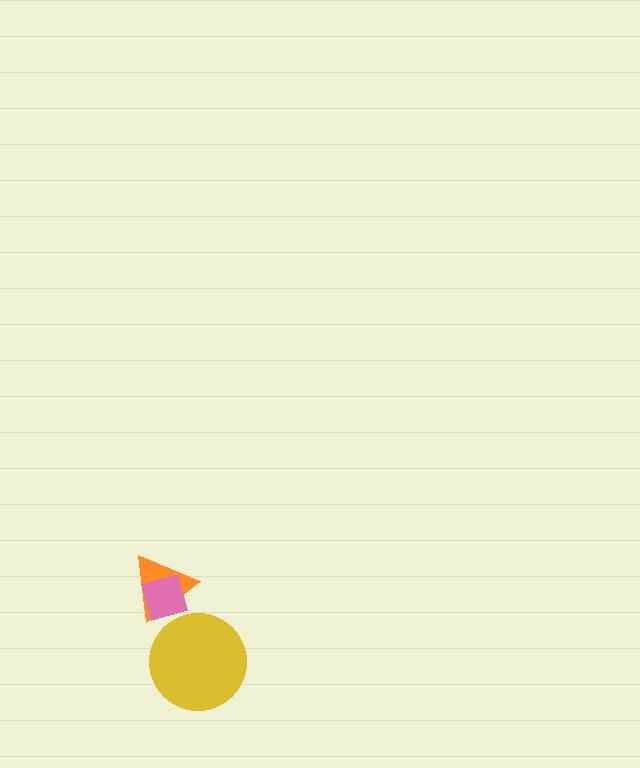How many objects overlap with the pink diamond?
1 object overlaps with the pink diamond.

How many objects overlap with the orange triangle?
1 object overlaps with the orange triangle.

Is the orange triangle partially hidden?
Yes, it is partially covered by another shape.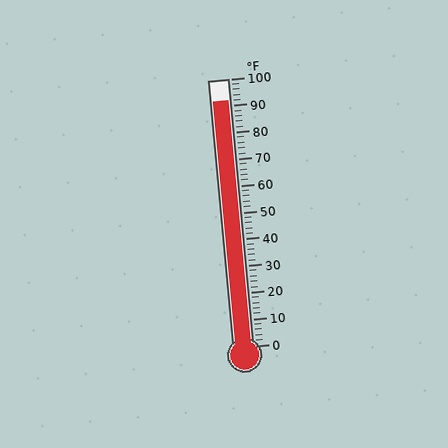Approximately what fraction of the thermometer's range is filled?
The thermometer is filled to approximately 90% of its range.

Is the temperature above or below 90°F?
The temperature is above 90°F.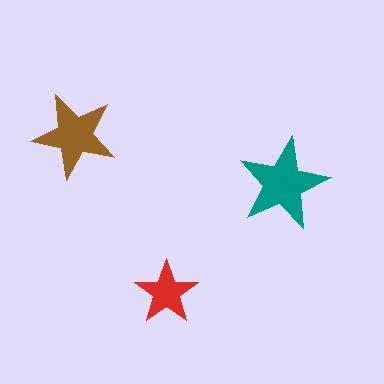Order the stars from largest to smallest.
the teal one, the brown one, the red one.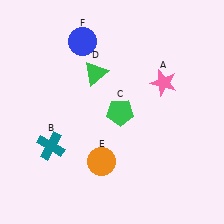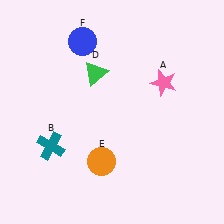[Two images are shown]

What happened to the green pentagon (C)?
The green pentagon (C) was removed in Image 2. It was in the bottom-right area of Image 1.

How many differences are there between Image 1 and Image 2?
There is 1 difference between the two images.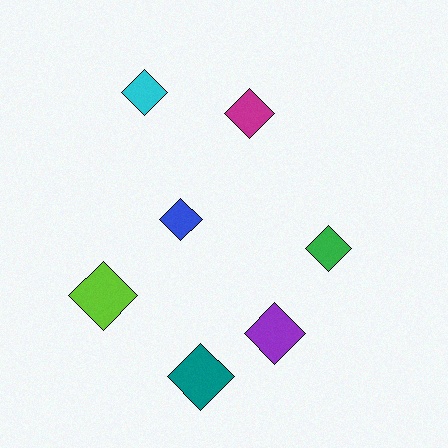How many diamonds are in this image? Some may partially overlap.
There are 7 diamonds.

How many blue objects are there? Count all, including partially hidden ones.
There is 1 blue object.